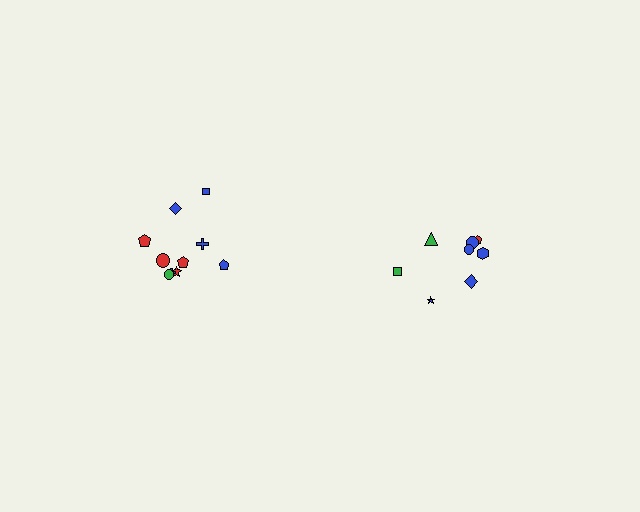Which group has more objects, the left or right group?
The left group.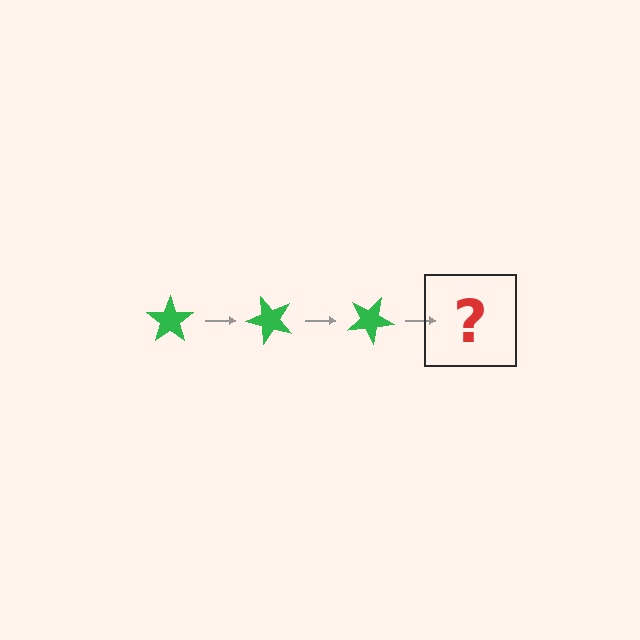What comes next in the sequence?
The next element should be a green star rotated 150 degrees.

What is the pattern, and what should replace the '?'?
The pattern is that the star rotates 50 degrees each step. The '?' should be a green star rotated 150 degrees.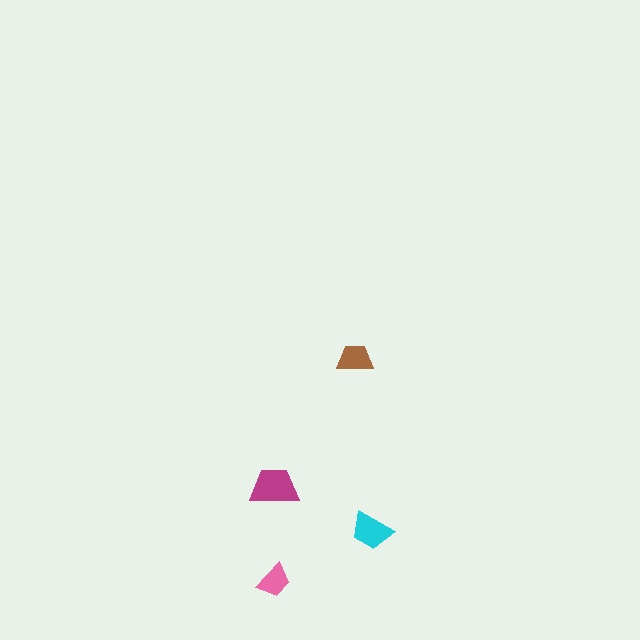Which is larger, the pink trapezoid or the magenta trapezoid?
The magenta one.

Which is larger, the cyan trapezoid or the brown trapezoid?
The cyan one.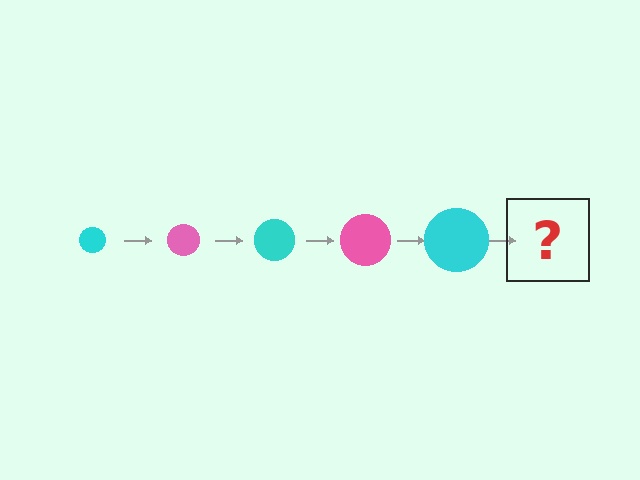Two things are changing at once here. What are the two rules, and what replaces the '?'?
The two rules are that the circle grows larger each step and the color cycles through cyan and pink. The '?' should be a pink circle, larger than the previous one.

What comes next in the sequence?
The next element should be a pink circle, larger than the previous one.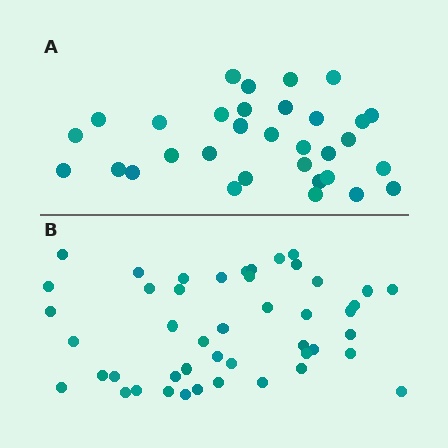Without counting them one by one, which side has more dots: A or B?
Region B (the bottom region) has more dots.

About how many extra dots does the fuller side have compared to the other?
Region B has approximately 15 more dots than region A.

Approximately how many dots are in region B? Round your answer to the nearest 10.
About 50 dots. (The exact count is 46, which rounds to 50.)